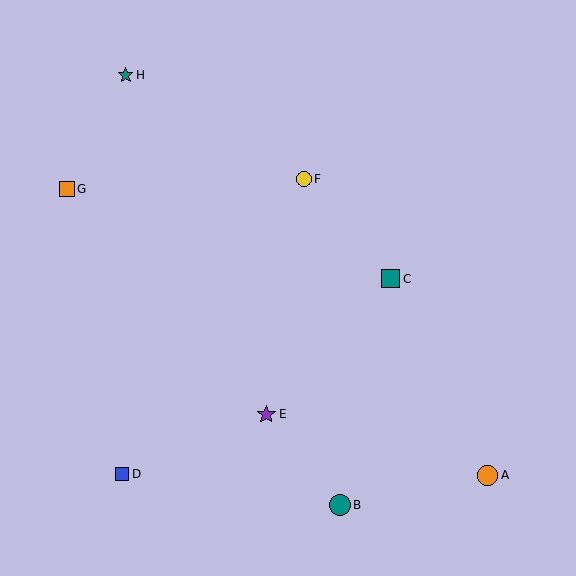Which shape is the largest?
The teal circle (labeled B) is the largest.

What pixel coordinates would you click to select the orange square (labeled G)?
Click at (67, 189) to select the orange square G.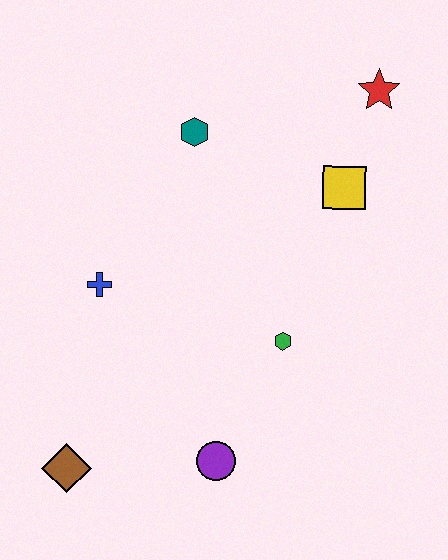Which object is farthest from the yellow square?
The brown diamond is farthest from the yellow square.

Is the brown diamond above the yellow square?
No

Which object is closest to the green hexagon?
The purple circle is closest to the green hexagon.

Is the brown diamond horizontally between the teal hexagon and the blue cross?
No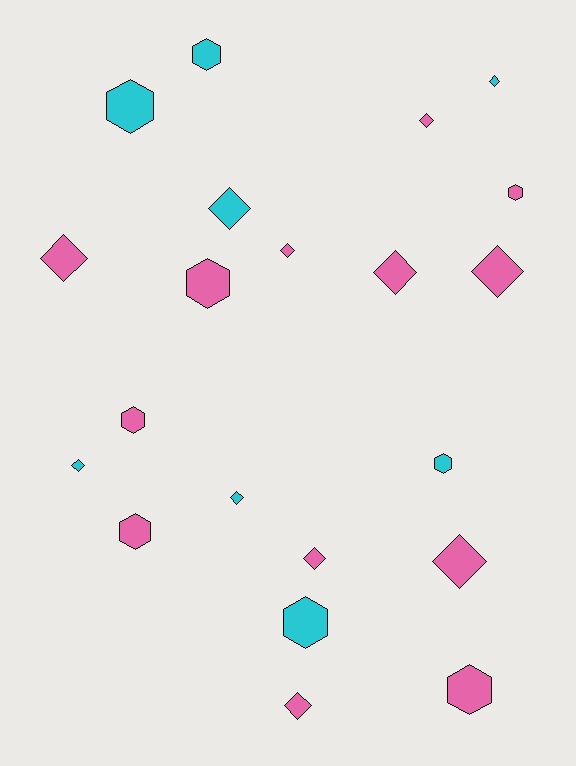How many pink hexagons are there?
There are 5 pink hexagons.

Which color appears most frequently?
Pink, with 13 objects.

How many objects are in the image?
There are 21 objects.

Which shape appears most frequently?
Diamond, with 12 objects.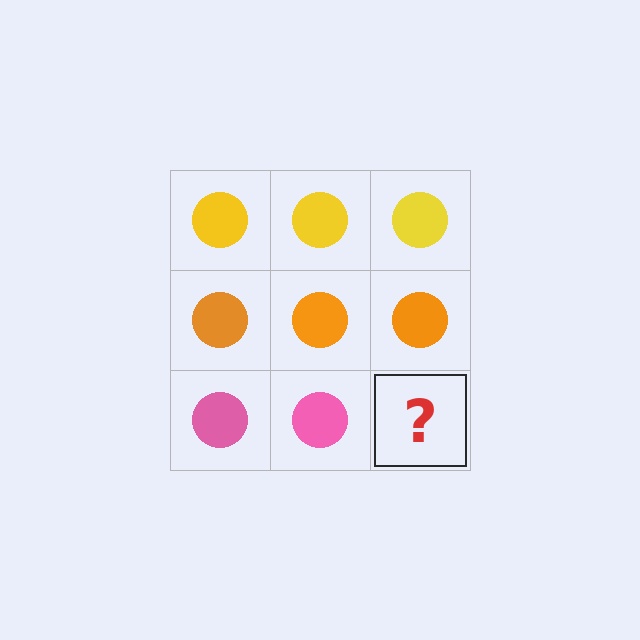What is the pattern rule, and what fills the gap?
The rule is that each row has a consistent color. The gap should be filled with a pink circle.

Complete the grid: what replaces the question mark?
The question mark should be replaced with a pink circle.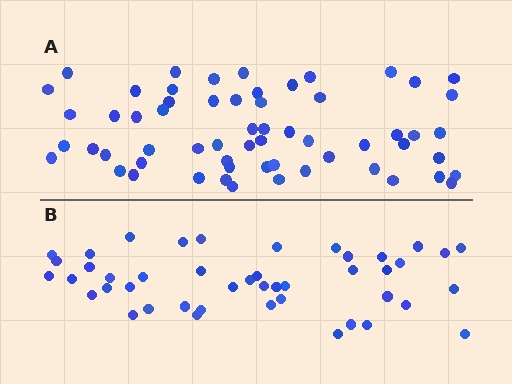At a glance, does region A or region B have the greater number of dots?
Region A (the top region) has more dots.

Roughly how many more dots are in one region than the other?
Region A has approximately 15 more dots than region B.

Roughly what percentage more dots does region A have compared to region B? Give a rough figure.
About 35% more.